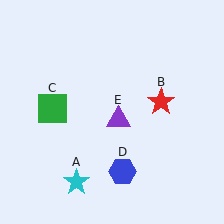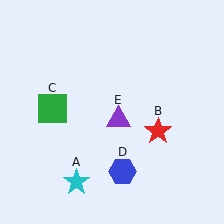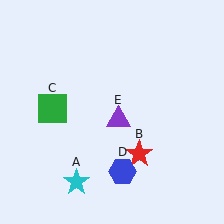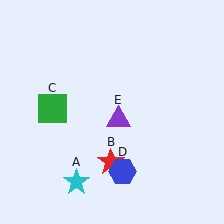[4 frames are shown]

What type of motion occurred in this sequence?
The red star (object B) rotated clockwise around the center of the scene.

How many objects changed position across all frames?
1 object changed position: red star (object B).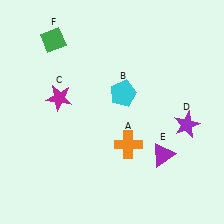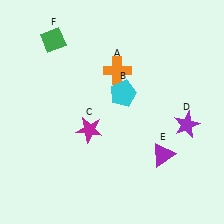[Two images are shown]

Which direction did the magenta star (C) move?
The magenta star (C) moved down.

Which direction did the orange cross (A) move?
The orange cross (A) moved up.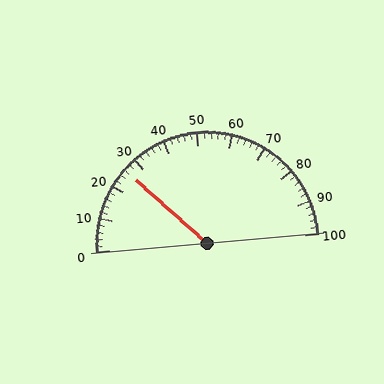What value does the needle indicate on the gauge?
The needle indicates approximately 26.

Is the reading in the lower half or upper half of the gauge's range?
The reading is in the lower half of the range (0 to 100).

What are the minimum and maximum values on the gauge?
The gauge ranges from 0 to 100.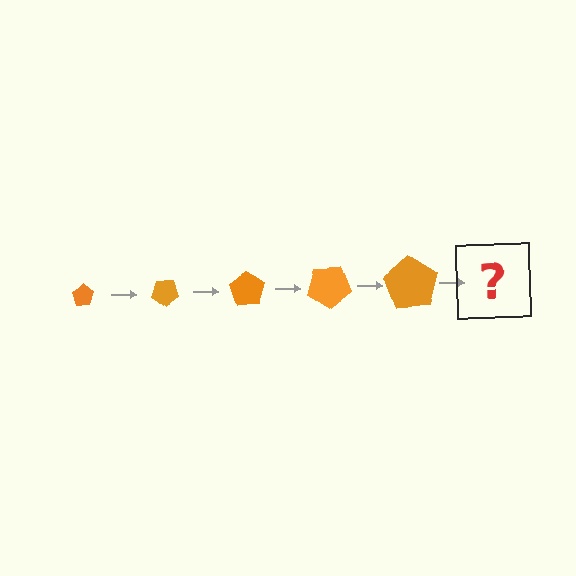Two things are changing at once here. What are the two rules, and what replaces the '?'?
The two rules are that the pentagon grows larger each step and it rotates 35 degrees each step. The '?' should be a pentagon, larger than the previous one and rotated 175 degrees from the start.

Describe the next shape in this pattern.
It should be a pentagon, larger than the previous one and rotated 175 degrees from the start.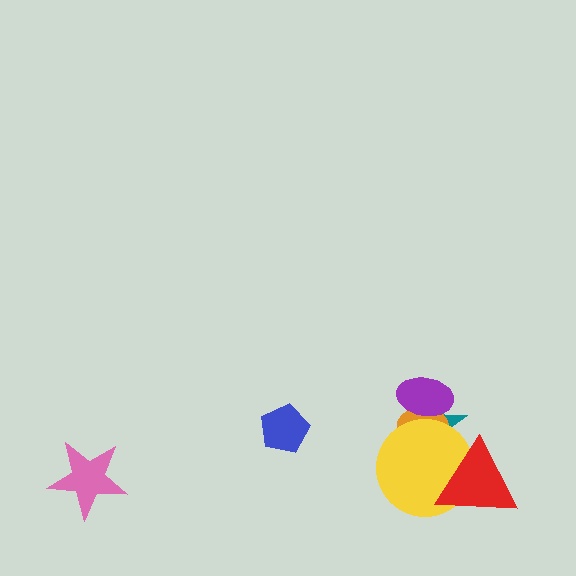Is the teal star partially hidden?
Yes, it is partially covered by another shape.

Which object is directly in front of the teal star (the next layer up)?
The orange ellipse is directly in front of the teal star.